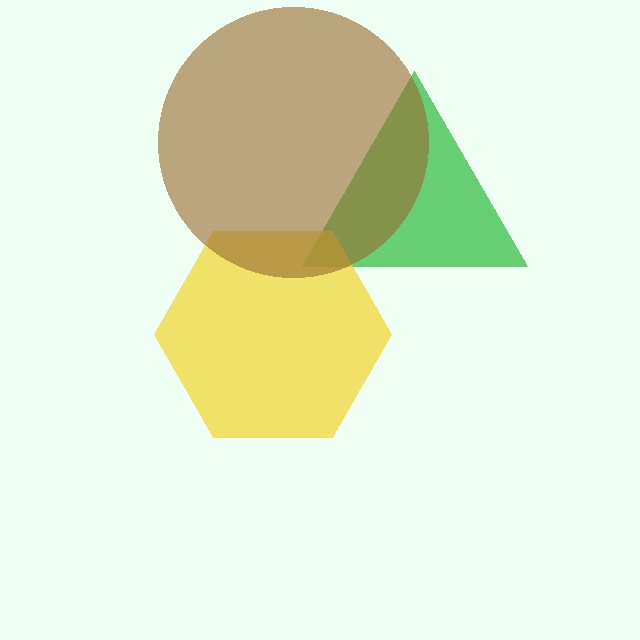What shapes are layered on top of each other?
The layered shapes are: a green triangle, a yellow hexagon, a brown circle.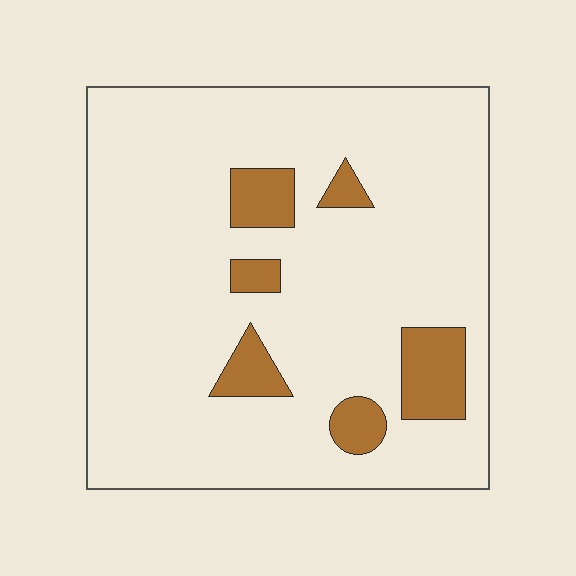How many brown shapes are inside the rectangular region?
6.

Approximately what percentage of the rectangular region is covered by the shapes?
Approximately 10%.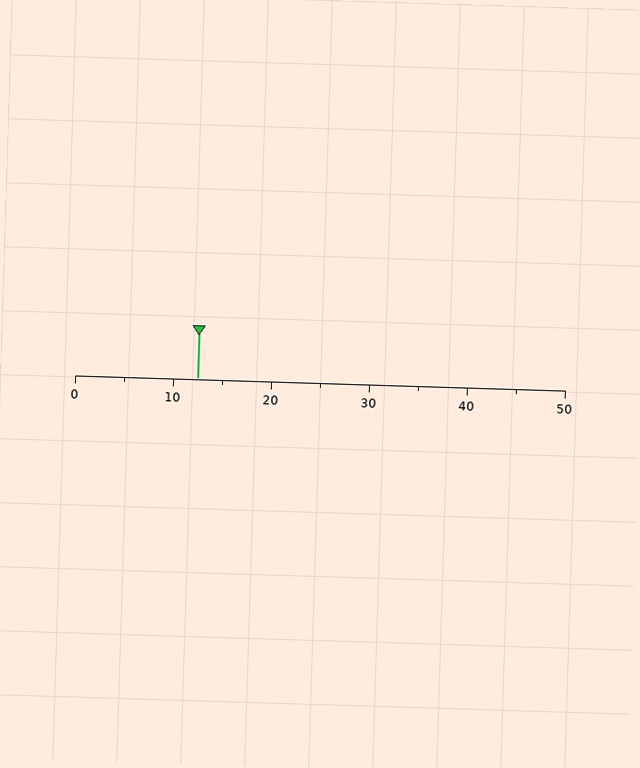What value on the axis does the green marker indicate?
The marker indicates approximately 12.5.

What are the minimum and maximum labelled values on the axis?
The axis runs from 0 to 50.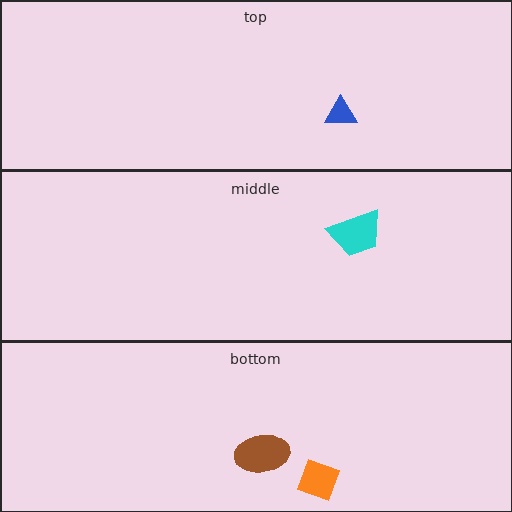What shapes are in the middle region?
The cyan trapezoid.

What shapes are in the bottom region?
The brown ellipse, the orange diamond.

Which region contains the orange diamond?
The bottom region.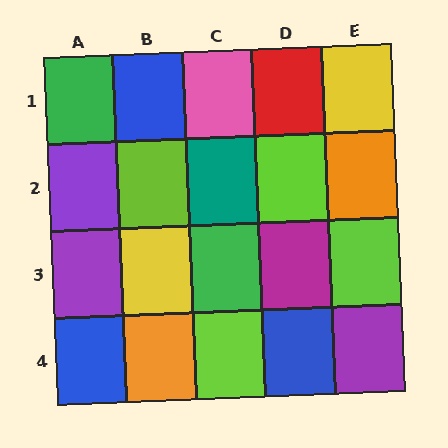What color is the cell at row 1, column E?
Yellow.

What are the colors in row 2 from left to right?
Purple, lime, teal, lime, orange.